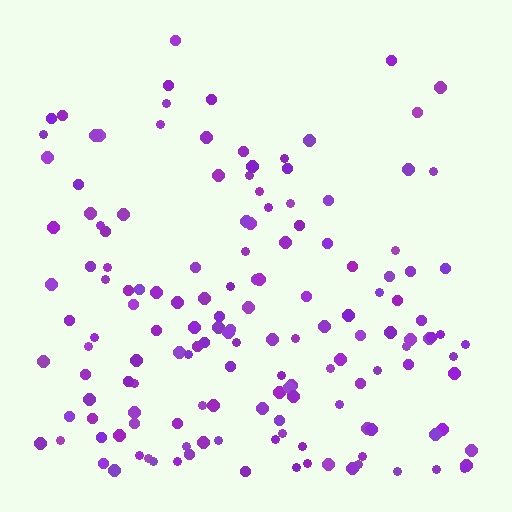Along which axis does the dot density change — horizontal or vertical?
Vertical.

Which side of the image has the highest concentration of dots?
The bottom.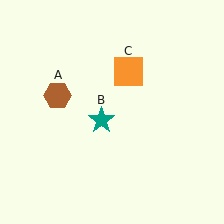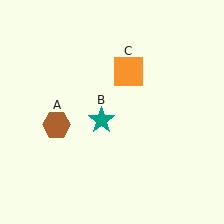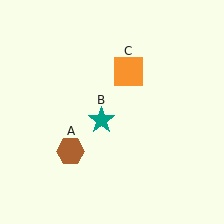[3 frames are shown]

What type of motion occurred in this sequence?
The brown hexagon (object A) rotated counterclockwise around the center of the scene.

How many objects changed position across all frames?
1 object changed position: brown hexagon (object A).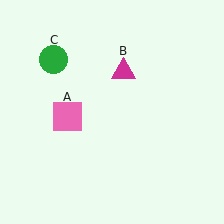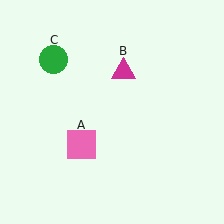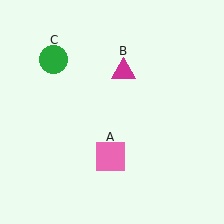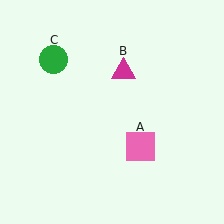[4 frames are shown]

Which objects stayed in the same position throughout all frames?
Magenta triangle (object B) and green circle (object C) remained stationary.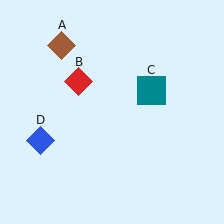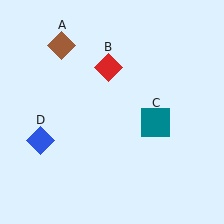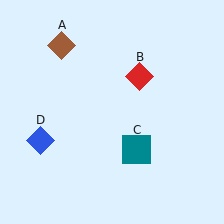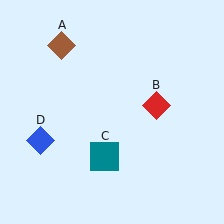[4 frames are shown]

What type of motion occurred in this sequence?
The red diamond (object B), teal square (object C) rotated clockwise around the center of the scene.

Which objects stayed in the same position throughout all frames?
Brown diamond (object A) and blue diamond (object D) remained stationary.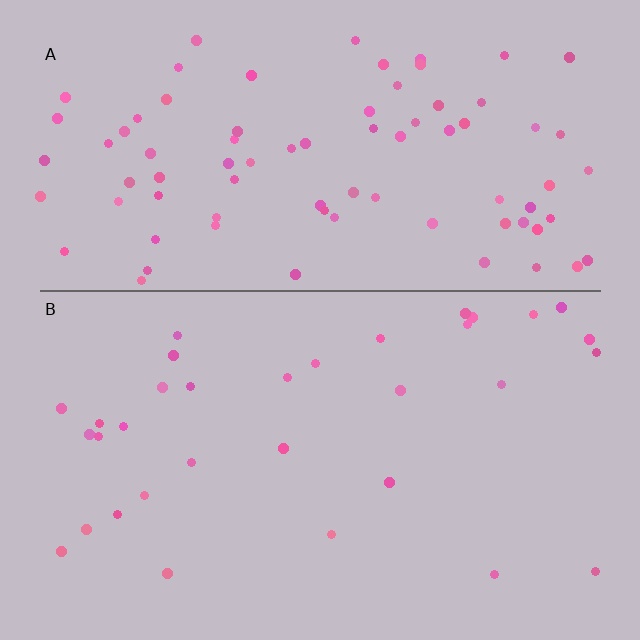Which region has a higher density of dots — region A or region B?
A (the top).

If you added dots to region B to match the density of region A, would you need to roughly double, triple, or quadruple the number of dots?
Approximately triple.